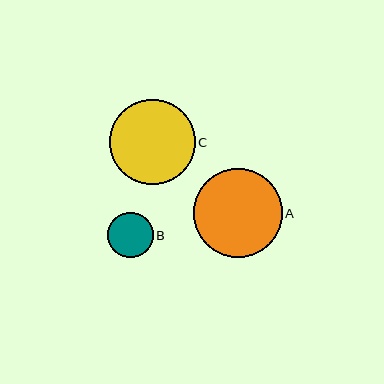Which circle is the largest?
Circle A is the largest with a size of approximately 89 pixels.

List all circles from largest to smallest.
From largest to smallest: A, C, B.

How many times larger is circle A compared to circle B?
Circle A is approximately 2.0 times the size of circle B.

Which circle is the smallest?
Circle B is the smallest with a size of approximately 45 pixels.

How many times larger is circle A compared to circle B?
Circle A is approximately 2.0 times the size of circle B.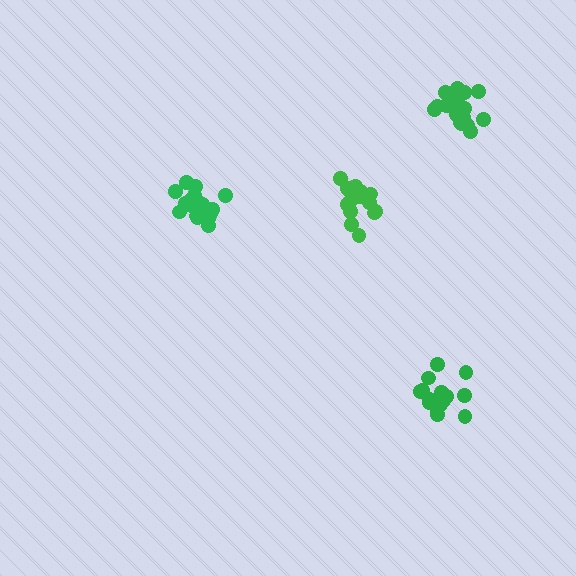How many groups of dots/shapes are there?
There are 4 groups.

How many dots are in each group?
Group 1: 15 dots, Group 2: 19 dots, Group 3: 19 dots, Group 4: 18 dots (71 total).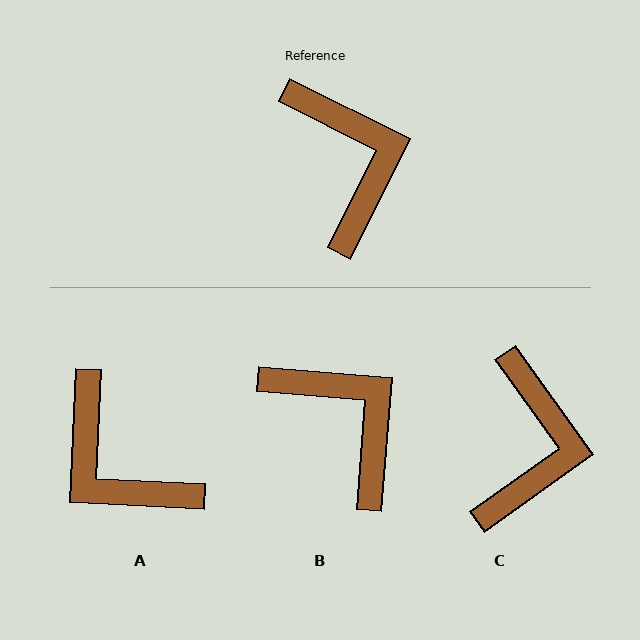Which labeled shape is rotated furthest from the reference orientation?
A, about 156 degrees away.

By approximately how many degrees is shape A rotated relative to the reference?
Approximately 156 degrees clockwise.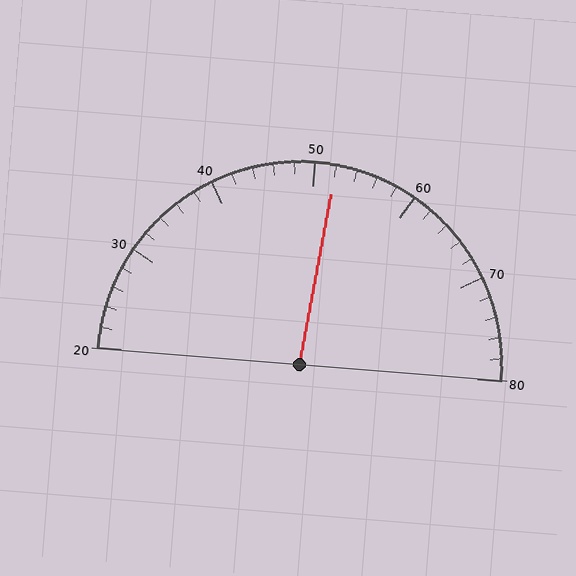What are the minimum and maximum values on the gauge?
The gauge ranges from 20 to 80.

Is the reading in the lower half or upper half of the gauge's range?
The reading is in the upper half of the range (20 to 80).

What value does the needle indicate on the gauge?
The needle indicates approximately 52.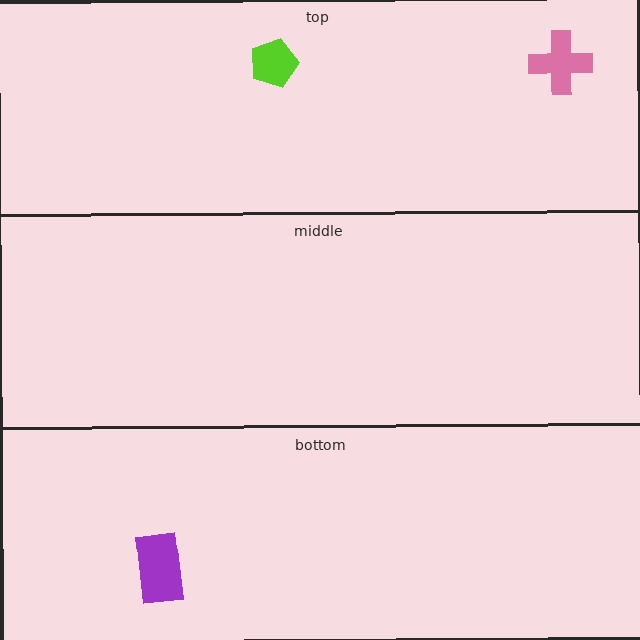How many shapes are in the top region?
2.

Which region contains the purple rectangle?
The bottom region.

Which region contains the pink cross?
The top region.